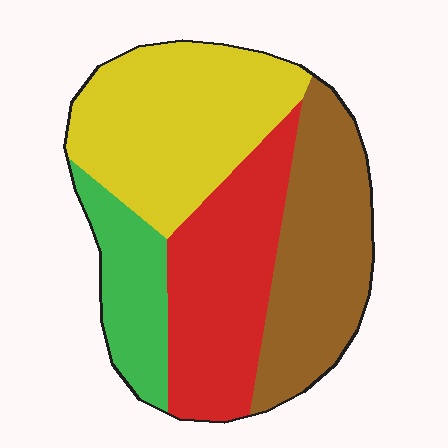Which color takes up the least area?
Green, at roughly 15%.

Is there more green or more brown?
Brown.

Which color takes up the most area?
Yellow, at roughly 30%.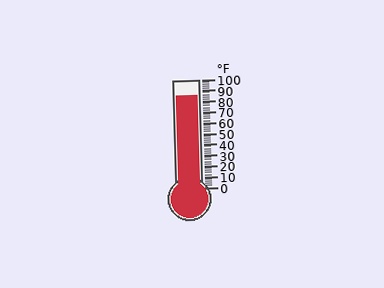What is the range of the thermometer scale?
The thermometer scale ranges from 0°F to 100°F.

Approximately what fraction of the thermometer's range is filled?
The thermometer is filled to approximately 85% of its range.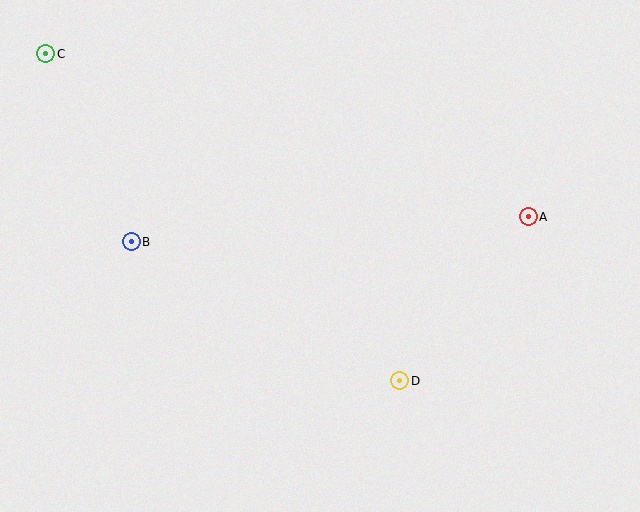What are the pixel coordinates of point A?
Point A is at (528, 217).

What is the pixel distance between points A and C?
The distance between A and C is 509 pixels.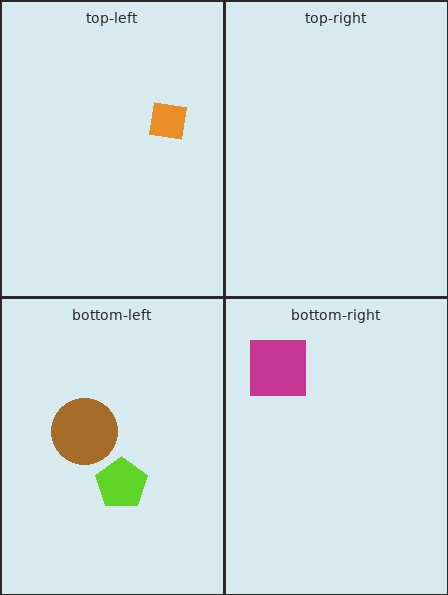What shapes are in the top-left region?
The orange square.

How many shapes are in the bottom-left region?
2.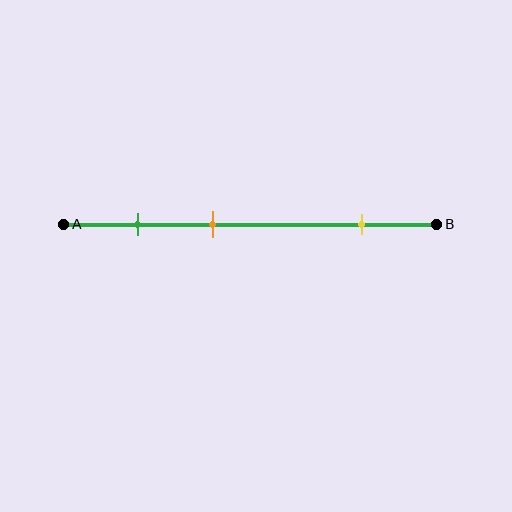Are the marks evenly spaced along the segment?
No, the marks are not evenly spaced.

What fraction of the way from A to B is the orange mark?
The orange mark is approximately 40% (0.4) of the way from A to B.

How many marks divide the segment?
There are 3 marks dividing the segment.